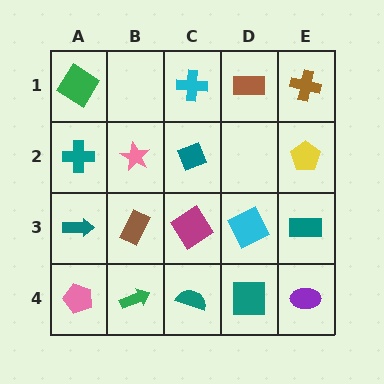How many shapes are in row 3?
5 shapes.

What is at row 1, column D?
A brown rectangle.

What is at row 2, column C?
A teal diamond.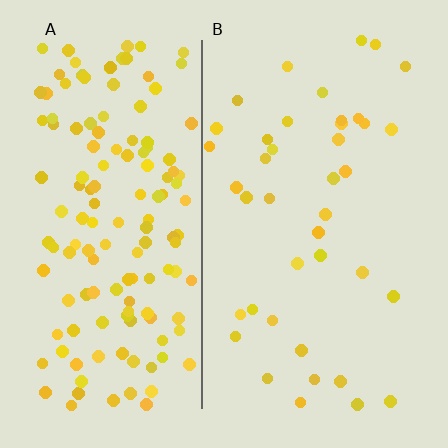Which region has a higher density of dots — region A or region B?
A (the left).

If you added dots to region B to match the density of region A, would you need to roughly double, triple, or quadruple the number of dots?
Approximately quadruple.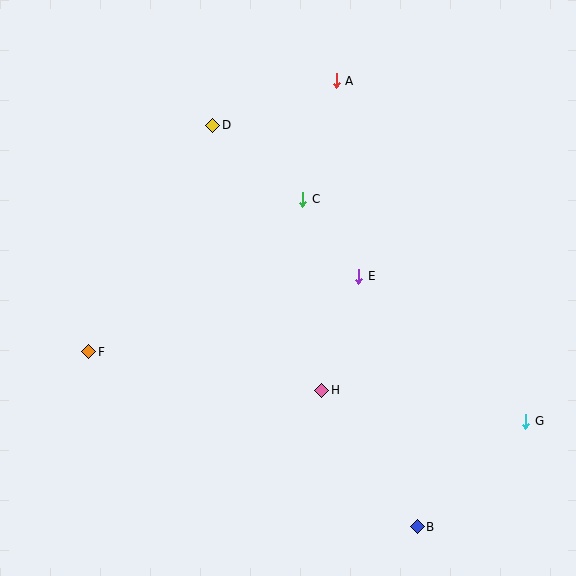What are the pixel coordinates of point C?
Point C is at (303, 199).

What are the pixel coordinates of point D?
Point D is at (213, 125).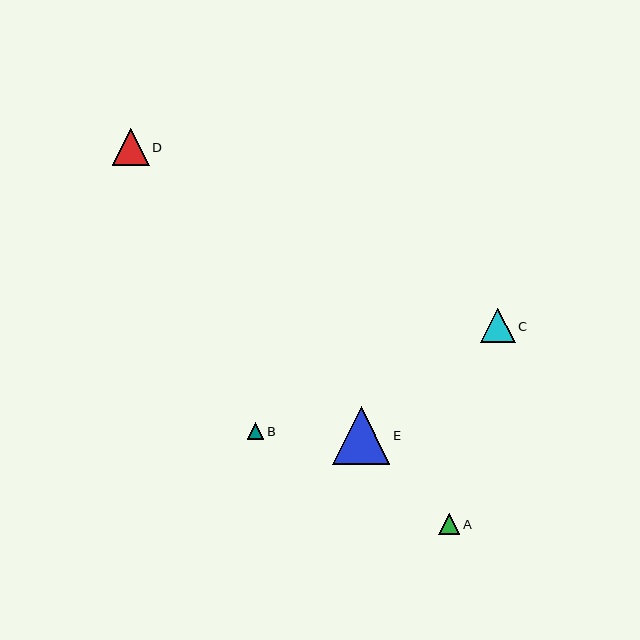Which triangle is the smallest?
Triangle B is the smallest with a size of approximately 17 pixels.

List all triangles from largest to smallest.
From largest to smallest: E, D, C, A, B.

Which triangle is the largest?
Triangle E is the largest with a size of approximately 57 pixels.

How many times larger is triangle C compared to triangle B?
Triangle C is approximately 2.0 times the size of triangle B.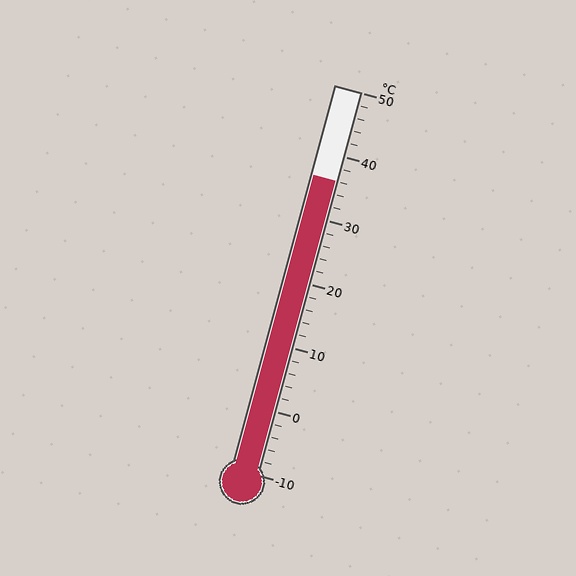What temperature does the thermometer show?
The thermometer shows approximately 36°C.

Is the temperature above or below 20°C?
The temperature is above 20°C.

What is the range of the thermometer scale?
The thermometer scale ranges from -10°C to 50°C.